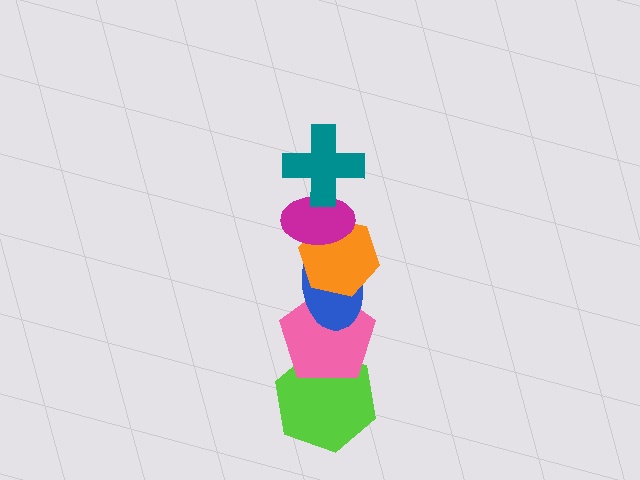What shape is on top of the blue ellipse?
The orange hexagon is on top of the blue ellipse.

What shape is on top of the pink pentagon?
The blue ellipse is on top of the pink pentagon.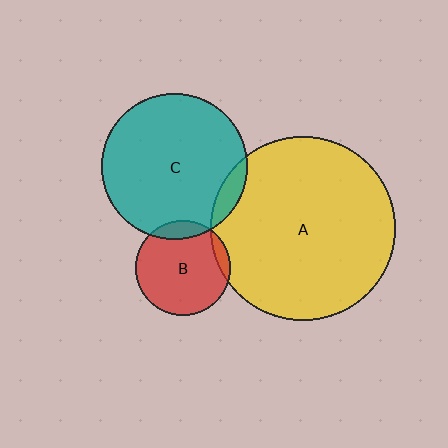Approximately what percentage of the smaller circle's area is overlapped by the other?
Approximately 10%.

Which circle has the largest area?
Circle A (yellow).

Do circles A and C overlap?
Yes.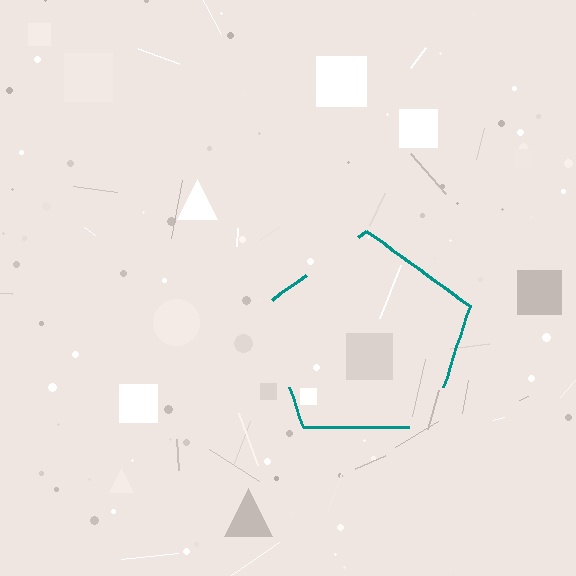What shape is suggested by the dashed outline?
The dashed outline suggests a pentagon.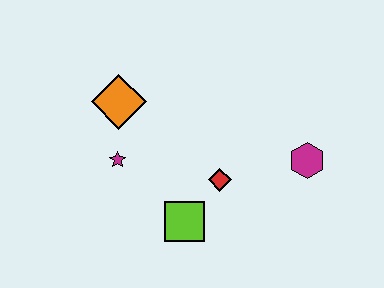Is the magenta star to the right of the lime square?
No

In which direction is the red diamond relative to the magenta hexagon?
The red diamond is to the left of the magenta hexagon.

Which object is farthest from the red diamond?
The orange diamond is farthest from the red diamond.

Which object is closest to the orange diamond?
The magenta star is closest to the orange diamond.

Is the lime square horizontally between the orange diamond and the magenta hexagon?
Yes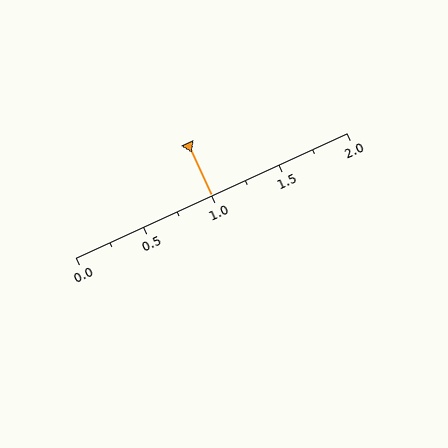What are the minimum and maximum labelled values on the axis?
The axis runs from 0.0 to 2.0.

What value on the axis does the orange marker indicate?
The marker indicates approximately 1.